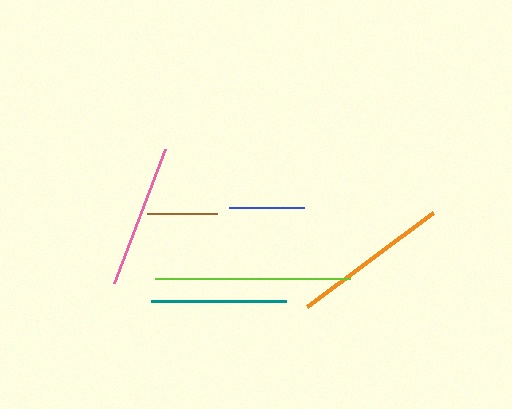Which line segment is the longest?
The lime line is the longest at approximately 194 pixels.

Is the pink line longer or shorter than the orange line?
The orange line is longer than the pink line.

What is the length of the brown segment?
The brown segment is approximately 70 pixels long.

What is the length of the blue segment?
The blue segment is approximately 75 pixels long.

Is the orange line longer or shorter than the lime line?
The lime line is longer than the orange line.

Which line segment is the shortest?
The brown line is the shortest at approximately 70 pixels.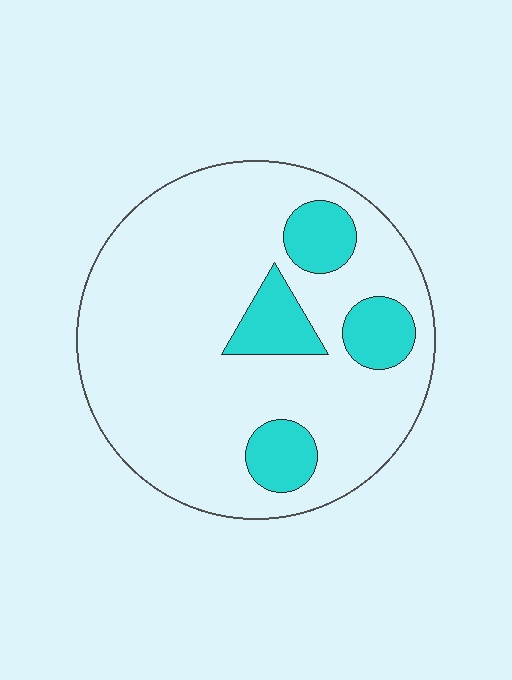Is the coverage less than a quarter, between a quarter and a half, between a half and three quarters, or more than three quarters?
Less than a quarter.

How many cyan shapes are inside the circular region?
4.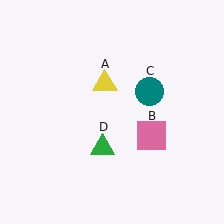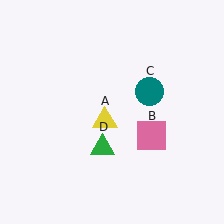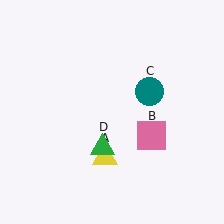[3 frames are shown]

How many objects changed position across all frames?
1 object changed position: yellow triangle (object A).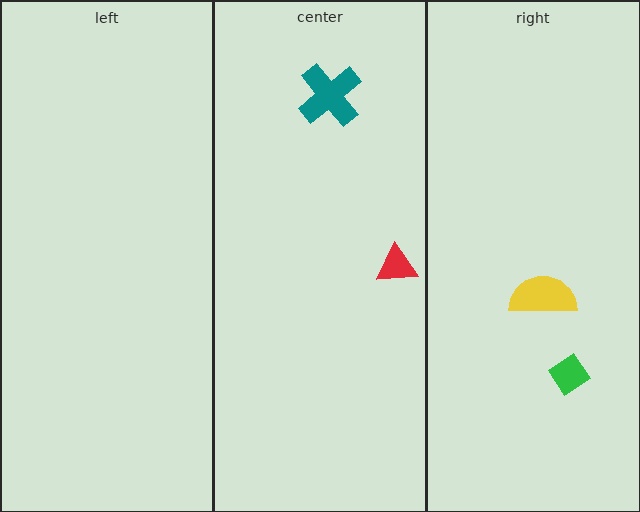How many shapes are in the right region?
2.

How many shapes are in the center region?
2.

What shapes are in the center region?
The red triangle, the teal cross.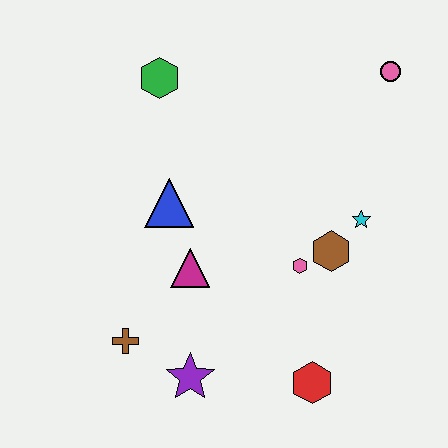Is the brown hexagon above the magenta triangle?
Yes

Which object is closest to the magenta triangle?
The blue triangle is closest to the magenta triangle.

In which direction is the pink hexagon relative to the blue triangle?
The pink hexagon is to the right of the blue triangle.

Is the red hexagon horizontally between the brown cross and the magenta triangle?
No